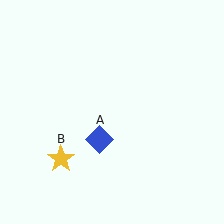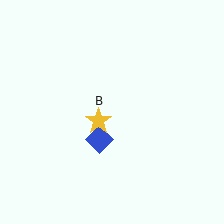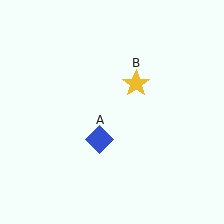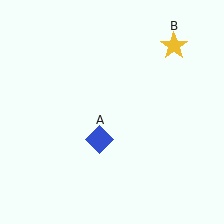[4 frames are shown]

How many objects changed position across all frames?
1 object changed position: yellow star (object B).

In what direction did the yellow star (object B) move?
The yellow star (object B) moved up and to the right.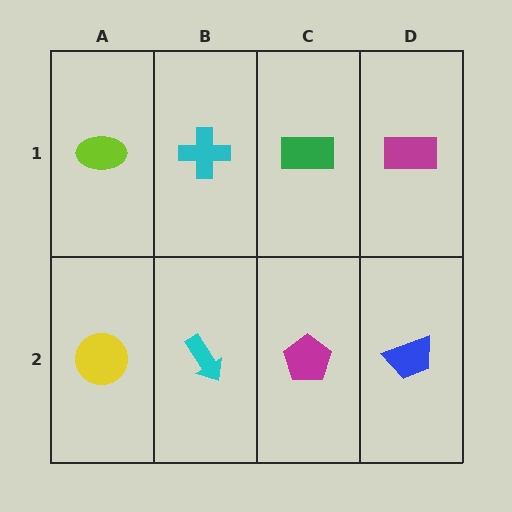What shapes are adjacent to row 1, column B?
A cyan arrow (row 2, column B), a lime ellipse (row 1, column A), a green rectangle (row 1, column C).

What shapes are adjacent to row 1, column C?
A magenta pentagon (row 2, column C), a cyan cross (row 1, column B), a magenta rectangle (row 1, column D).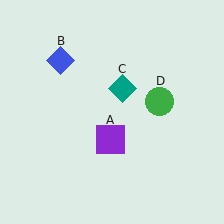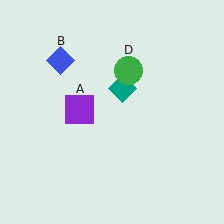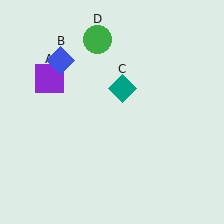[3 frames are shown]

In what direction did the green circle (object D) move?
The green circle (object D) moved up and to the left.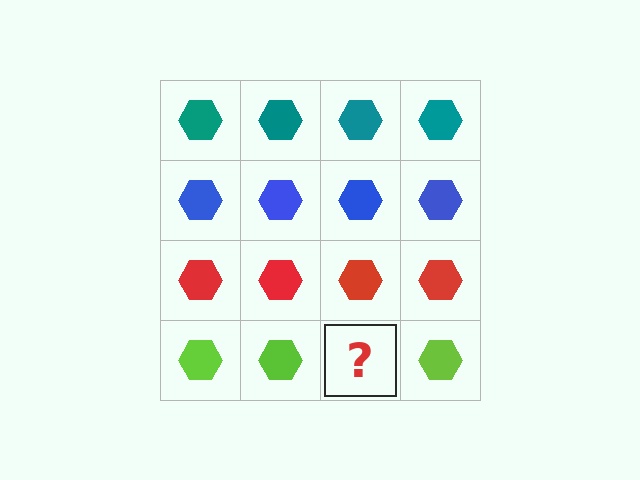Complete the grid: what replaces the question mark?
The question mark should be replaced with a lime hexagon.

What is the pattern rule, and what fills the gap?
The rule is that each row has a consistent color. The gap should be filled with a lime hexagon.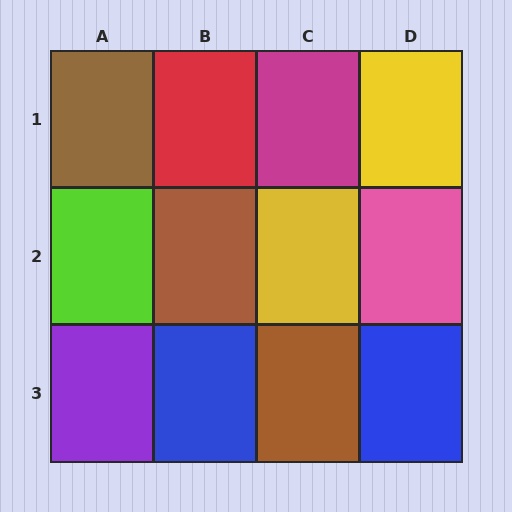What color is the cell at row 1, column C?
Magenta.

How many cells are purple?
1 cell is purple.